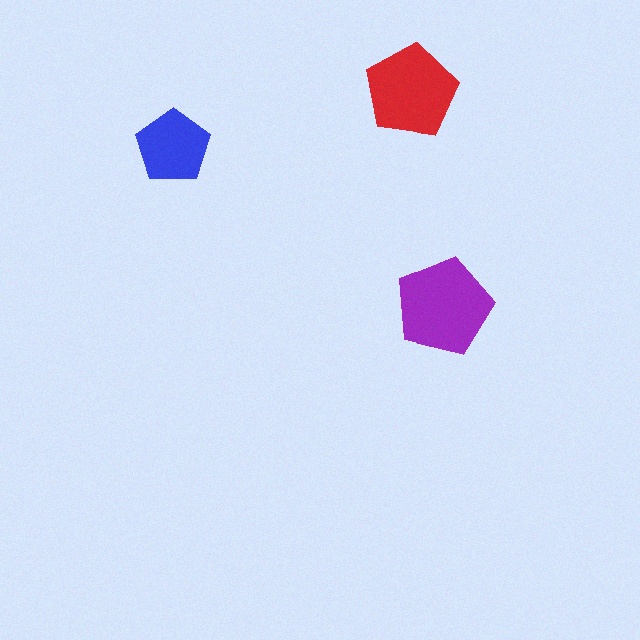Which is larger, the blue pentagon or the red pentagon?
The red one.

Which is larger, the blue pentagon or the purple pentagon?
The purple one.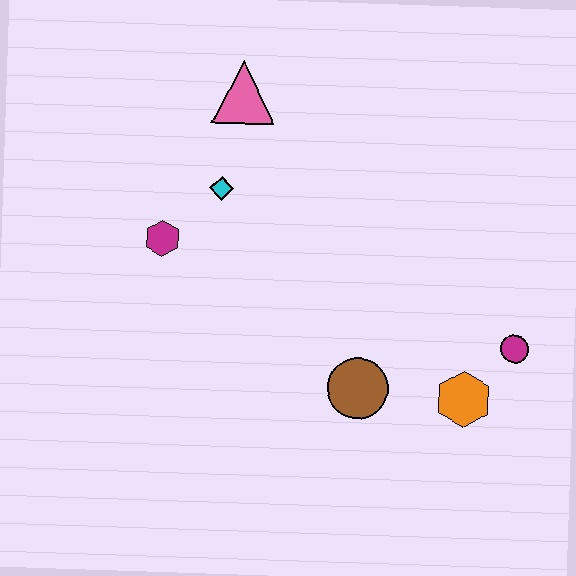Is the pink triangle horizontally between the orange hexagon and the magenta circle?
No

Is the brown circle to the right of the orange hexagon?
No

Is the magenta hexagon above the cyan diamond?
No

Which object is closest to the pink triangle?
The cyan diamond is closest to the pink triangle.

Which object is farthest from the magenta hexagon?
The magenta circle is farthest from the magenta hexagon.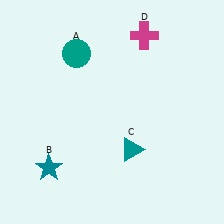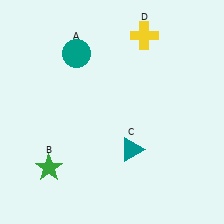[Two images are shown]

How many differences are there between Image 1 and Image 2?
There are 2 differences between the two images.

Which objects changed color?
B changed from teal to green. D changed from magenta to yellow.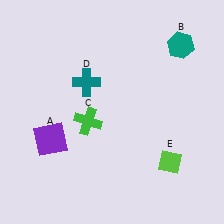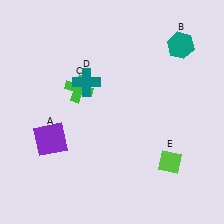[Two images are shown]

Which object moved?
The green cross (C) moved up.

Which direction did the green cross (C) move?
The green cross (C) moved up.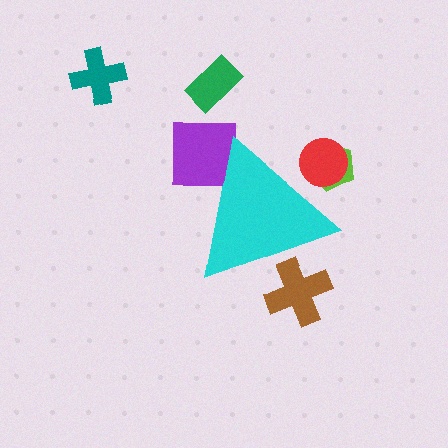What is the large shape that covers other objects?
A cyan triangle.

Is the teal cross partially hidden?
No, the teal cross is fully visible.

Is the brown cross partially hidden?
Yes, the brown cross is partially hidden behind the cyan triangle.